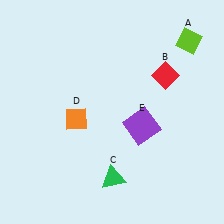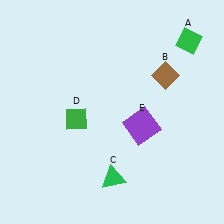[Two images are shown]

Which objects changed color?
A changed from lime to green. B changed from red to brown. D changed from orange to green.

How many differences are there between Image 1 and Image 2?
There are 3 differences between the two images.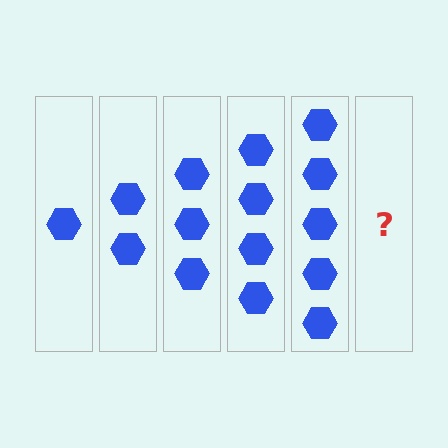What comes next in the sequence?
The next element should be 6 hexagons.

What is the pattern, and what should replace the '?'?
The pattern is that each step adds one more hexagon. The '?' should be 6 hexagons.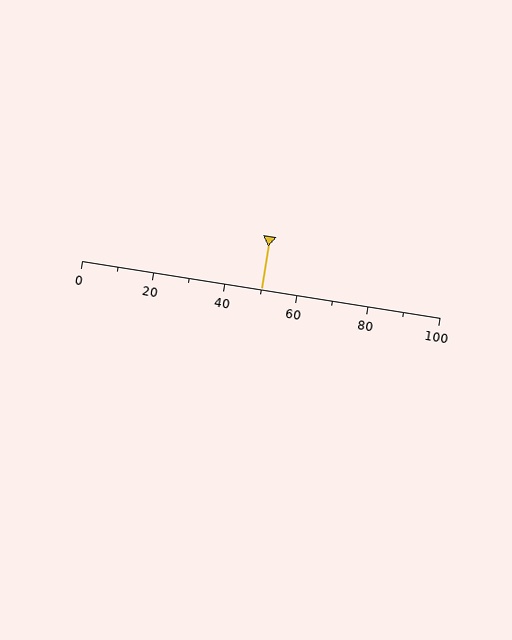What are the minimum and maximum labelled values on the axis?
The axis runs from 0 to 100.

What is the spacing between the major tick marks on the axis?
The major ticks are spaced 20 apart.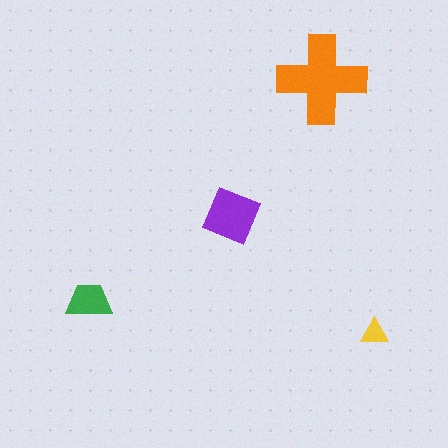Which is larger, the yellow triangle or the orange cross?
The orange cross.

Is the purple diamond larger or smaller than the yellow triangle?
Larger.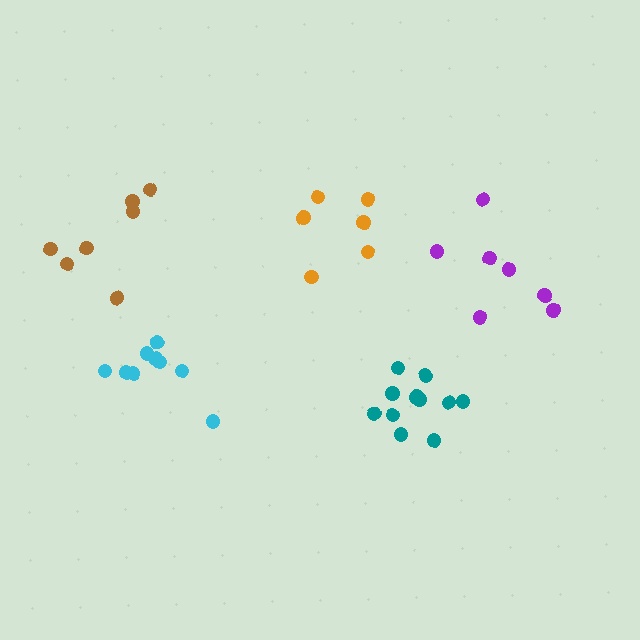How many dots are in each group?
Group 1: 9 dots, Group 2: 7 dots, Group 3: 6 dots, Group 4: 11 dots, Group 5: 7 dots (40 total).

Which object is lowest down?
The teal cluster is bottommost.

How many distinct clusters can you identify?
There are 5 distinct clusters.